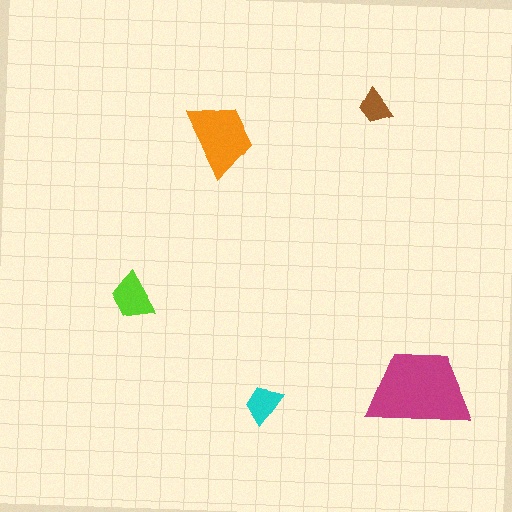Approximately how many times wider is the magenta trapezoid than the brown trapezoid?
About 3 times wider.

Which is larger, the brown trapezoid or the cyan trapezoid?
The cyan one.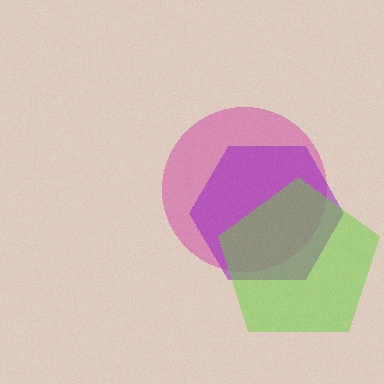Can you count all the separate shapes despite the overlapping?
Yes, there are 3 separate shapes.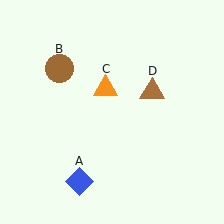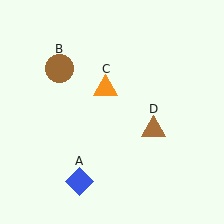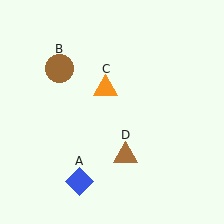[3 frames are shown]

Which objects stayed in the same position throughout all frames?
Blue diamond (object A) and brown circle (object B) and orange triangle (object C) remained stationary.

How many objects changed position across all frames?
1 object changed position: brown triangle (object D).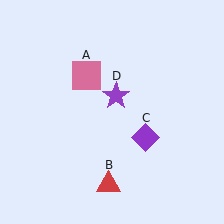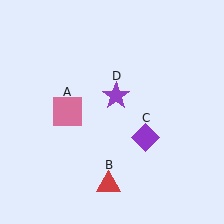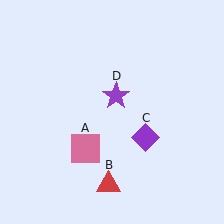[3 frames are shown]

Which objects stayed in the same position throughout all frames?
Red triangle (object B) and purple diamond (object C) and purple star (object D) remained stationary.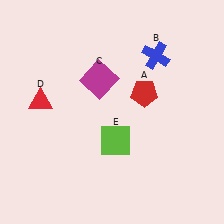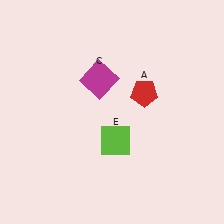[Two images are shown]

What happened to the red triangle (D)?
The red triangle (D) was removed in Image 2. It was in the top-left area of Image 1.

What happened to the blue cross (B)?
The blue cross (B) was removed in Image 2. It was in the top-right area of Image 1.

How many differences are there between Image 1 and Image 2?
There are 2 differences between the two images.